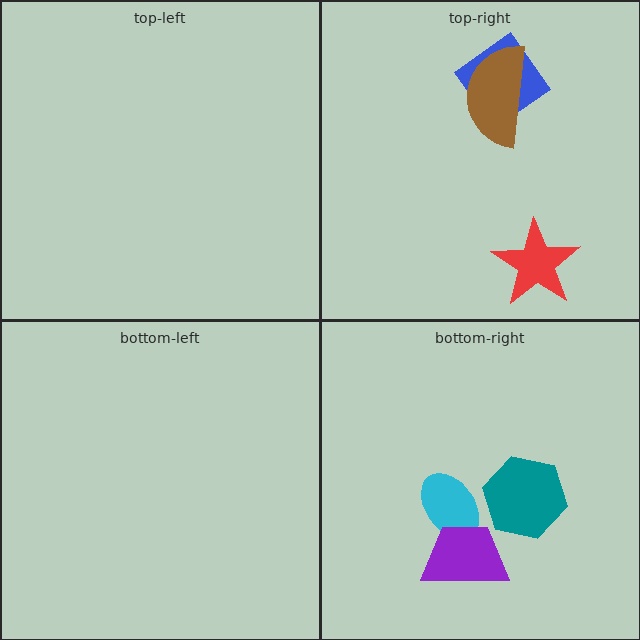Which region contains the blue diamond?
The top-right region.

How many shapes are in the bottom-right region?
3.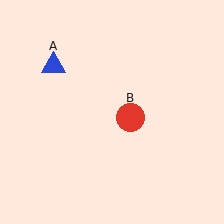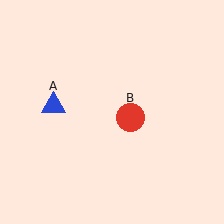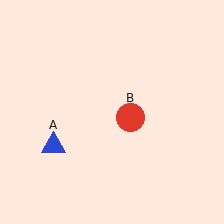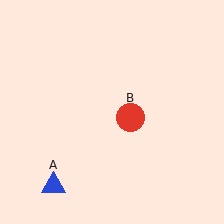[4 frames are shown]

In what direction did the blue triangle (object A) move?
The blue triangle (object A) moved down.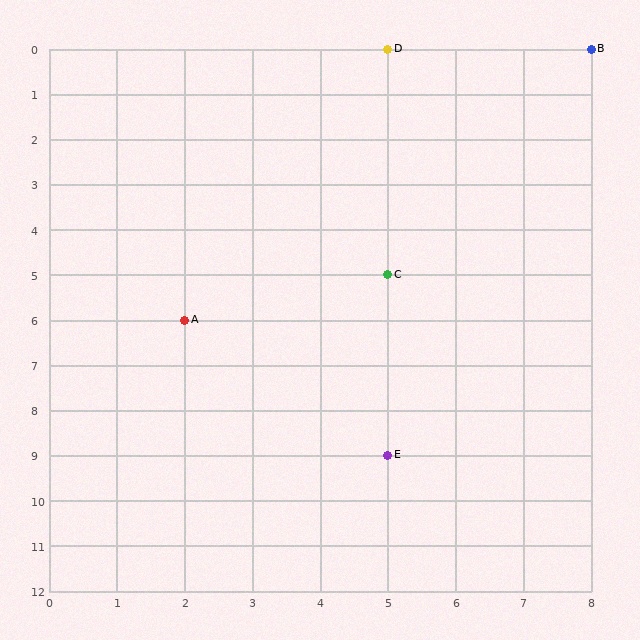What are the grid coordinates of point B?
Point B is at grid coordinates (8, 0).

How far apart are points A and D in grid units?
Points A and D are 3 columns and 6 rows apart (about 6.7 grid units diagonally).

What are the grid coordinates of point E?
Point E is at grid coordinates (5, 9).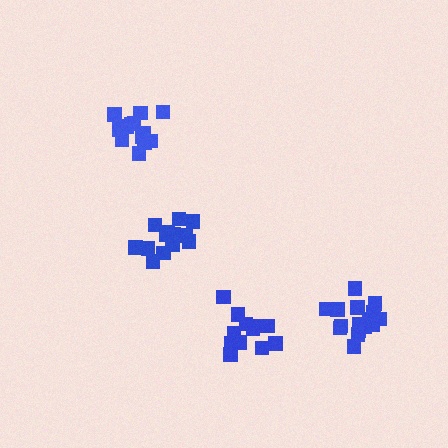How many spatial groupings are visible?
There are 4 spatial groupings.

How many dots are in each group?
Group 1: 13 dots, Group 2: 14 dots, Group 3: 16 dots, Group 4: 12 dots (55 total).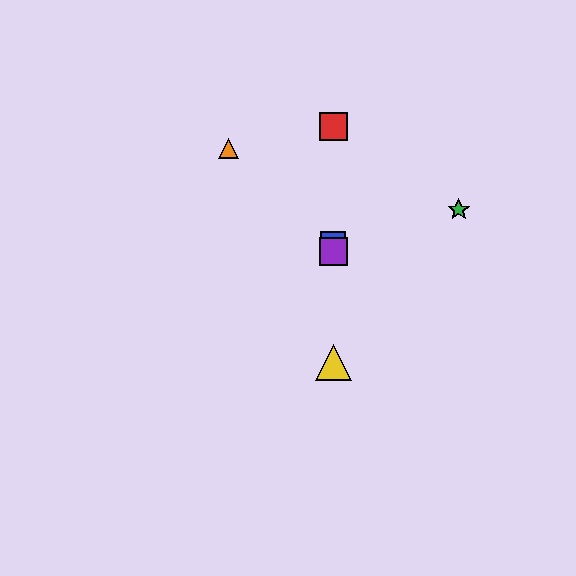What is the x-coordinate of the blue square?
The blue square is at x≈333.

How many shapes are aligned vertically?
4 shapes (the red square, the blue square, the yellow triangle, the purple square) are aligned vertically.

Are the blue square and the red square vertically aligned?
Yes, both are at x≈333.